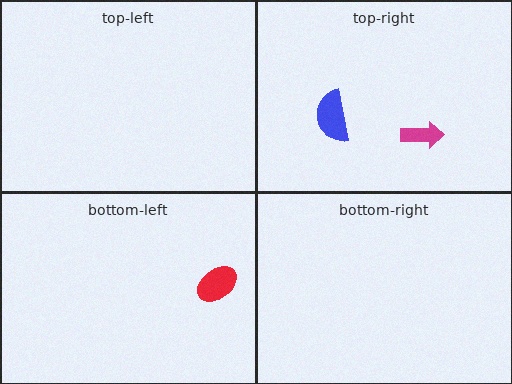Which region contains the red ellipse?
The bottom-left region.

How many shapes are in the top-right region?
2.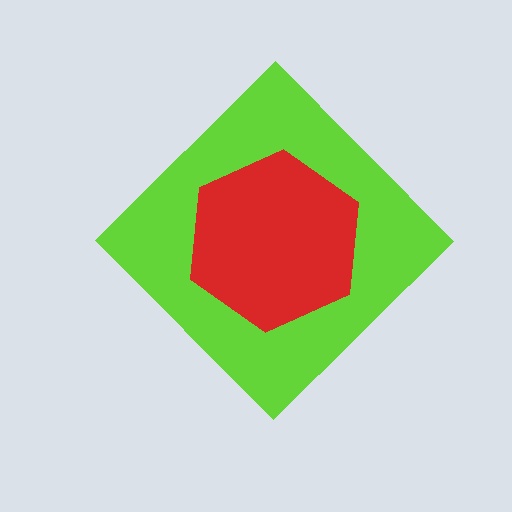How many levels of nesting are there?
2.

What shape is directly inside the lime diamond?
The red hexagon.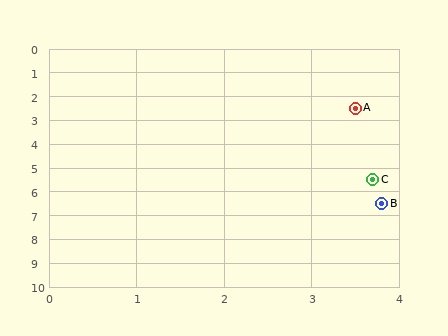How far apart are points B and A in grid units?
Points B and A are about 4.0 grid units apart.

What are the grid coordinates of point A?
Point A is at approximately (3.5, 2.5).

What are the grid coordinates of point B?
Point B is at approximately (3.8, 6.5).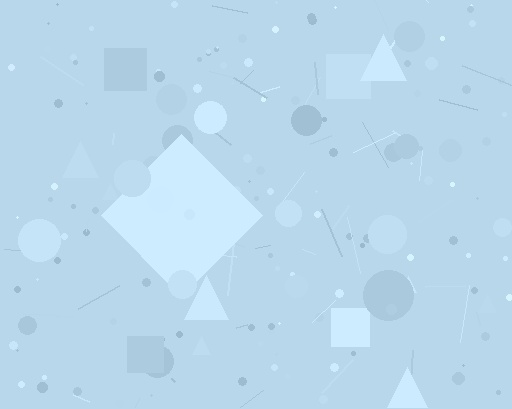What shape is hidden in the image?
A diamond is hidden in the image.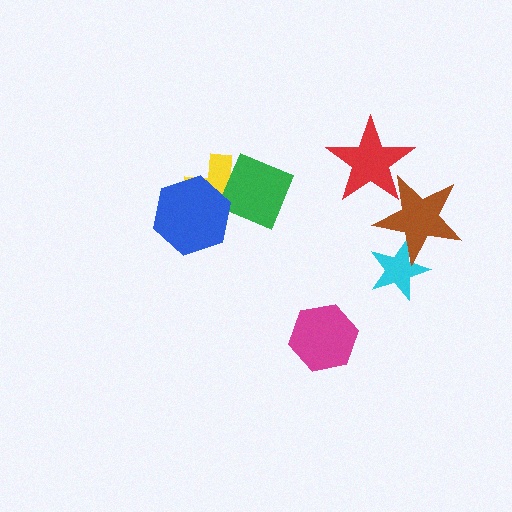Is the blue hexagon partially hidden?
No, no other shape covers it.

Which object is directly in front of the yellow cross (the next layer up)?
The green diamond is directly in front of the yellow cross.